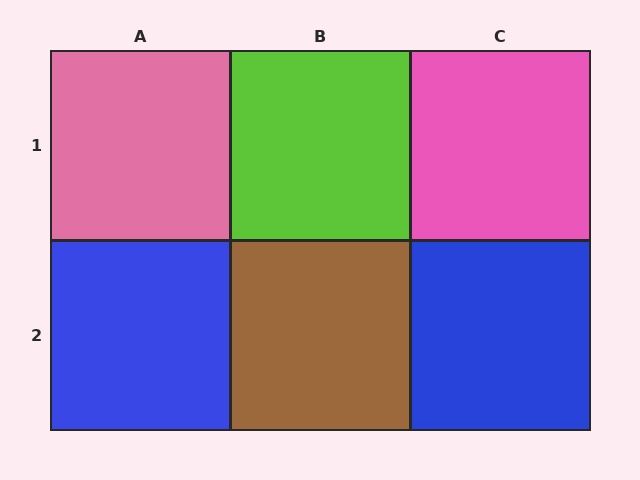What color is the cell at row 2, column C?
Blue.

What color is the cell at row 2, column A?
Blue.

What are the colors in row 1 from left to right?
Pink, lime, pink.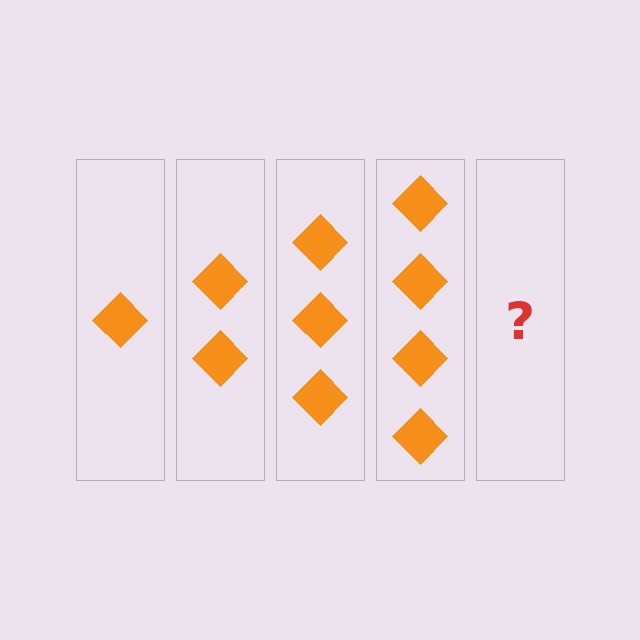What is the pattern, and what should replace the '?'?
The pattern is that each step adds one more diamond. The '?' should be 5 diamonds.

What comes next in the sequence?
The next element should be 5 diamonds.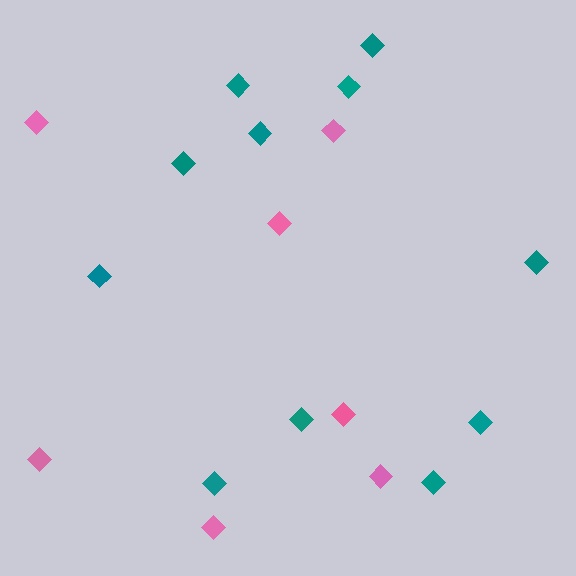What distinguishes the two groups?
There are 2 groups: one group of teal diamonds (11) and one group of pink diamonds (7).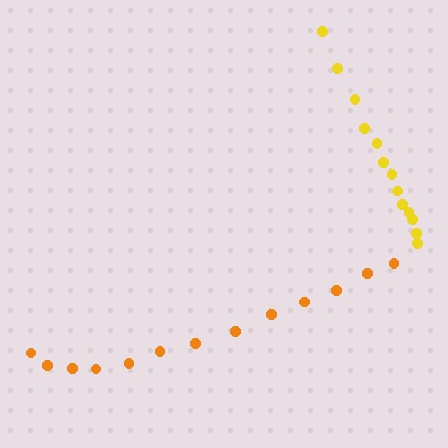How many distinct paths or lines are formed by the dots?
There are 2 distinct paths.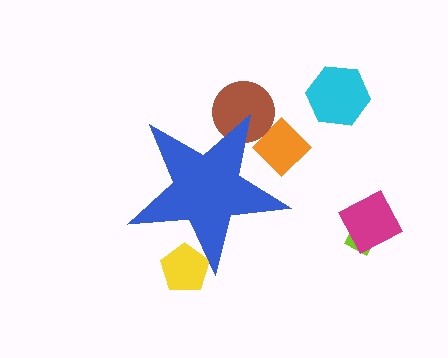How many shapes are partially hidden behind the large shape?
3 shapes are partially hidden.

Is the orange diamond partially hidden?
Yes, the orange diamond is partially hidden behind the blue star.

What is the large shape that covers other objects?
A blue star.